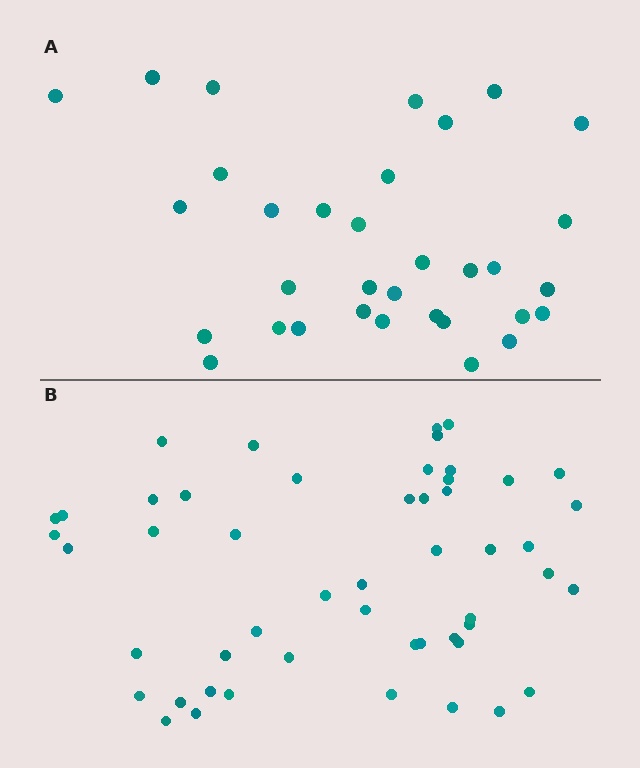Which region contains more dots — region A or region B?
Region B (the bottom region) has more dots.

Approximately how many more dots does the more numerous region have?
Region B has approximately 20 more dots than region A.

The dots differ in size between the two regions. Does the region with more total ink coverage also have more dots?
No. Region A has more total ink coverage because its dots are larger, but region B actually contains more individual dots. Total area can be misleading — the number of items is what matters here.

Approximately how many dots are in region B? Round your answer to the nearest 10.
About 50 dots. (The exact count is 51, which rounds to 50.)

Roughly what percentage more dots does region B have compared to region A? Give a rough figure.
About 55% more.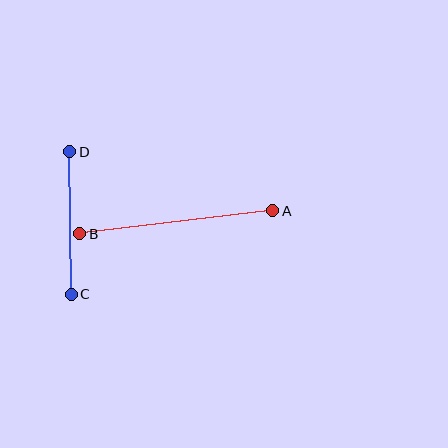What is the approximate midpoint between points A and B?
The midpoint is at approximately (176, 222) pixels.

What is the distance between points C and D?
The distance is approximately 143 pixels.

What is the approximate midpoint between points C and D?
The midpoint is at approximately (70, 223) pixels.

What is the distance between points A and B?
The distance is approximately 194 pixels.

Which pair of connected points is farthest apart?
Points A and B are farthest apart.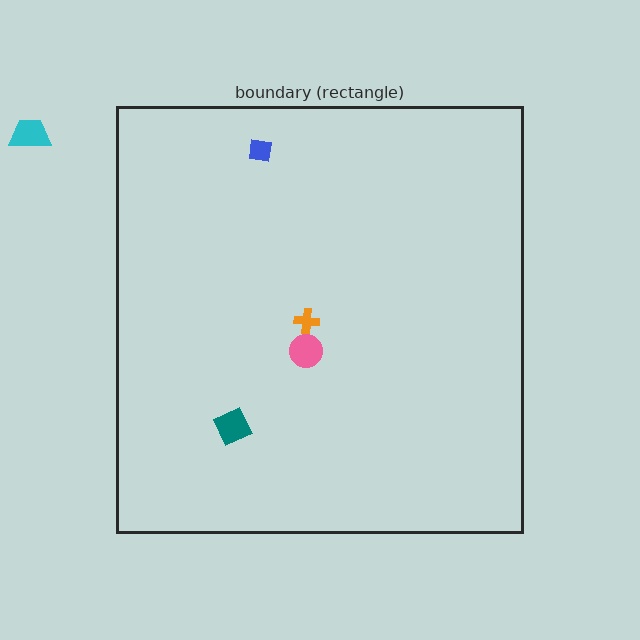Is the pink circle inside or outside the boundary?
Inside.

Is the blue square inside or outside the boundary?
Inside.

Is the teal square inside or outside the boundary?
Inside.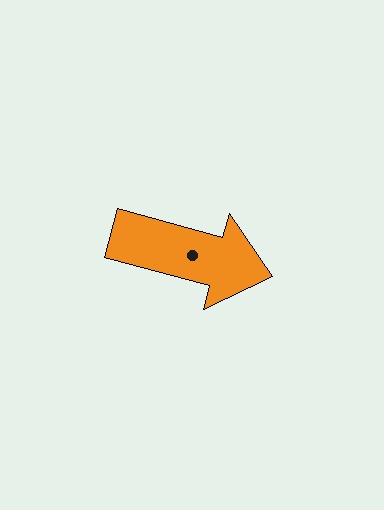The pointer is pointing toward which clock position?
Roughly 4 o'clock.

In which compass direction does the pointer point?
East.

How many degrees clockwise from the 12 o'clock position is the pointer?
Approximately 105 degrees.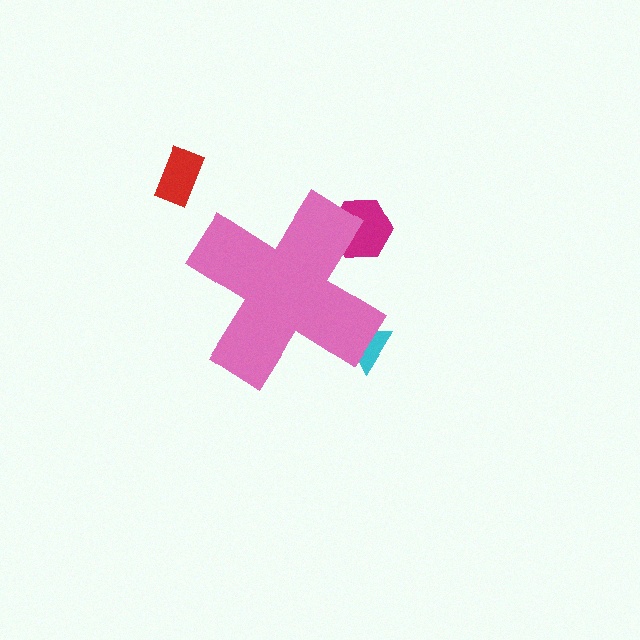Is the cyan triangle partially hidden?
Yes, the cyan triangle is partially hidden behind the pink cross.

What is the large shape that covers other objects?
A pink cross.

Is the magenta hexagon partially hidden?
Yes, the magenta hexagon is partially hidden behind the pink cross.